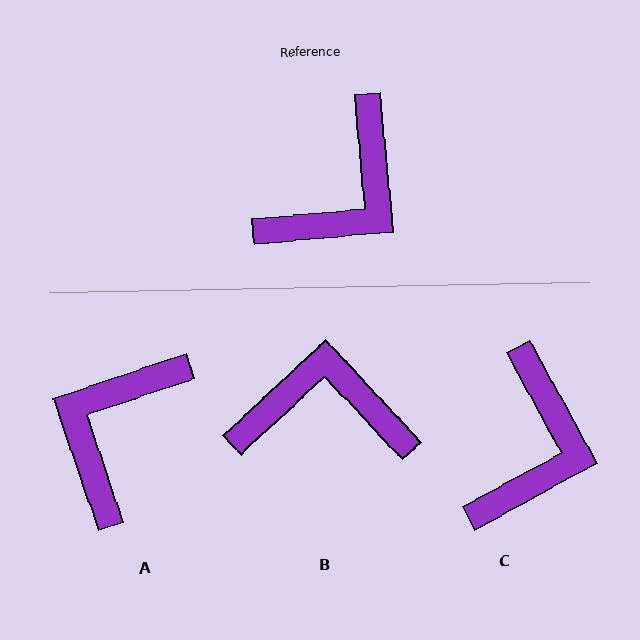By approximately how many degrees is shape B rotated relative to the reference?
Approximately 128 degrees counter-clockwise.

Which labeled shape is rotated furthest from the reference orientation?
A, about 166 degrees away.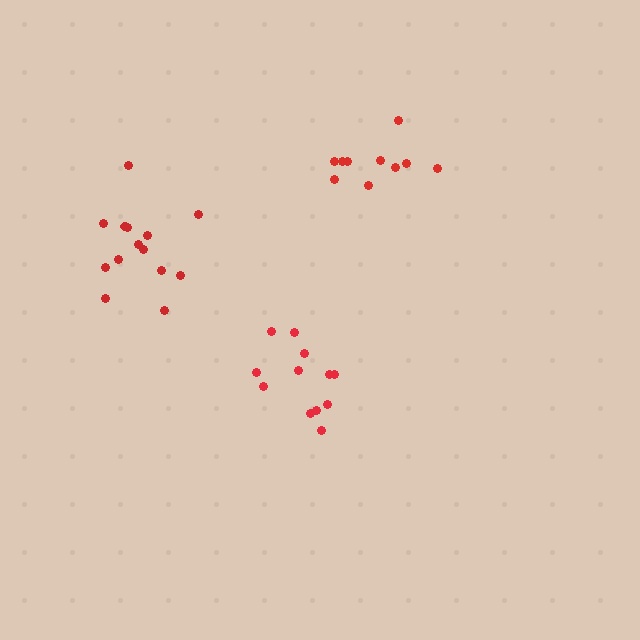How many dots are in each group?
Group 1: 12 dots, Group 2: 10 dots, Group 3: 14 dots (36 total).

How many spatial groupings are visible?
There are 3 spatial groupings.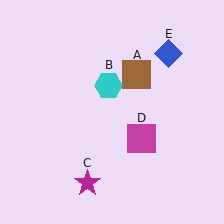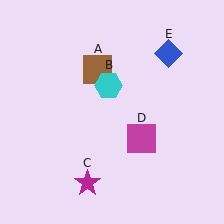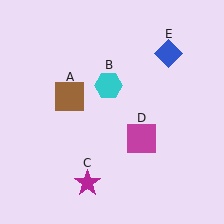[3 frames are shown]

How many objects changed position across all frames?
1 object changed position: brown square (object A).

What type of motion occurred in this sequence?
The brown square (object A) rotated counterclockwise around the center of the scene.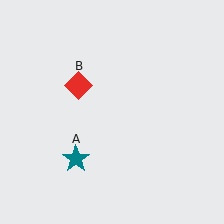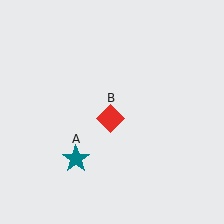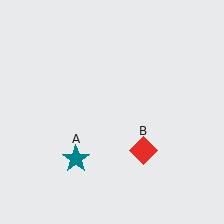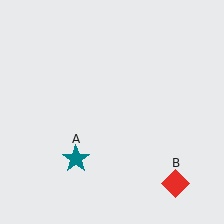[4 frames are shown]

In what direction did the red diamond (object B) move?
The red diamond (object B) moved down and to the right.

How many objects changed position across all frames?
1 object changed position: red diamond (object B).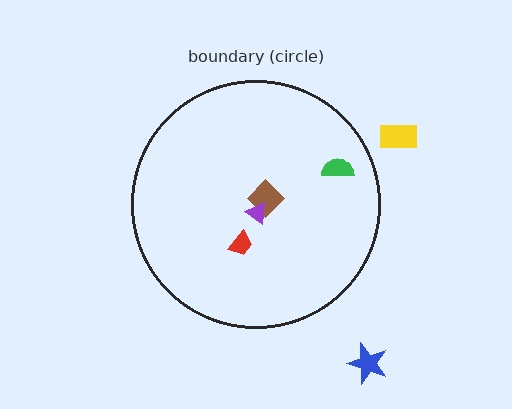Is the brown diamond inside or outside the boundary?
Inside.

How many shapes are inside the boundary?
4 inside, 2 outside.